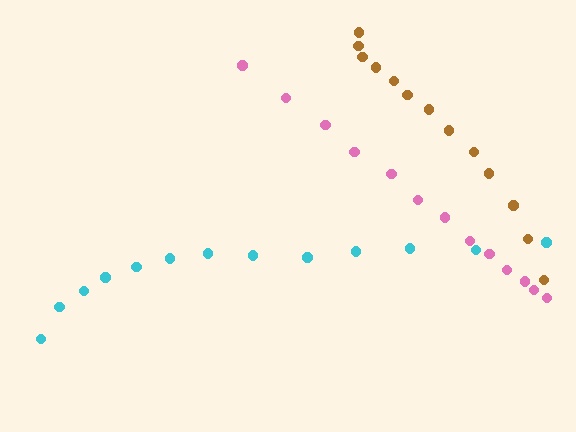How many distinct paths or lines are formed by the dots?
There are 3 distinct paths.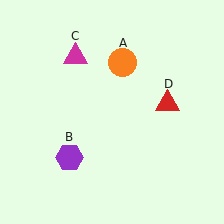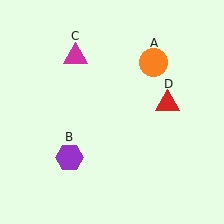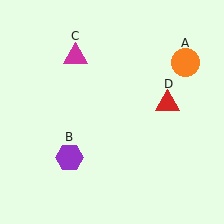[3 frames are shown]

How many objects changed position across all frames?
1 object changed position: orange circle (object A).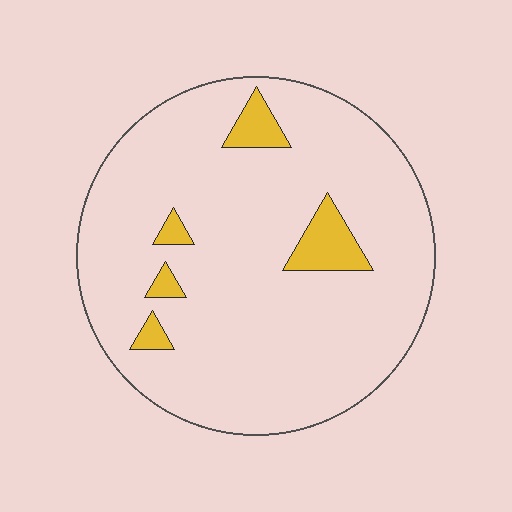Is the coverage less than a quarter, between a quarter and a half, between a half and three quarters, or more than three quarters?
Less than a quarter.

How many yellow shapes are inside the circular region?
5.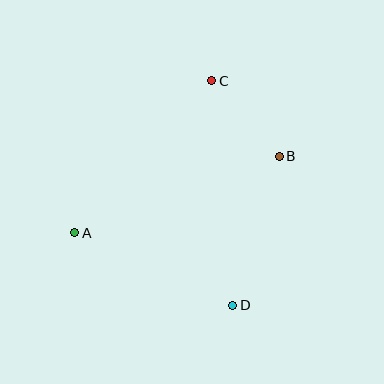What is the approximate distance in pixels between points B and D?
The distance between B and D is approximately 156 pixels.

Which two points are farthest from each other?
Points C and D are farthest from each other.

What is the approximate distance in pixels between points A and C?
The distance between A and C is approximately 205 pixels.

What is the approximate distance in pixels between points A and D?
The distance between A and D is approximately 174 pixels.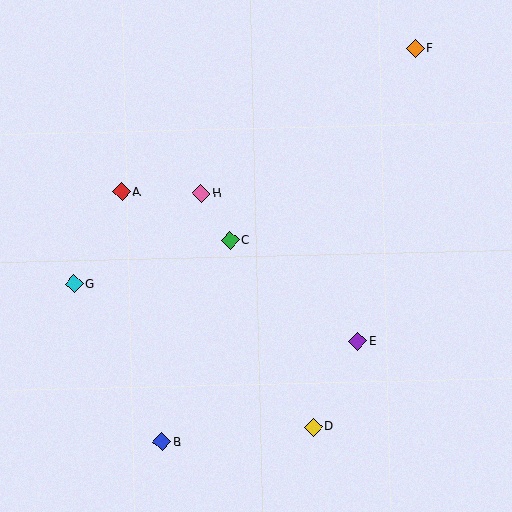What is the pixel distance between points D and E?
The distance between D and E is 97 pixels.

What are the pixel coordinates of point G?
Point G is at (74, 284).